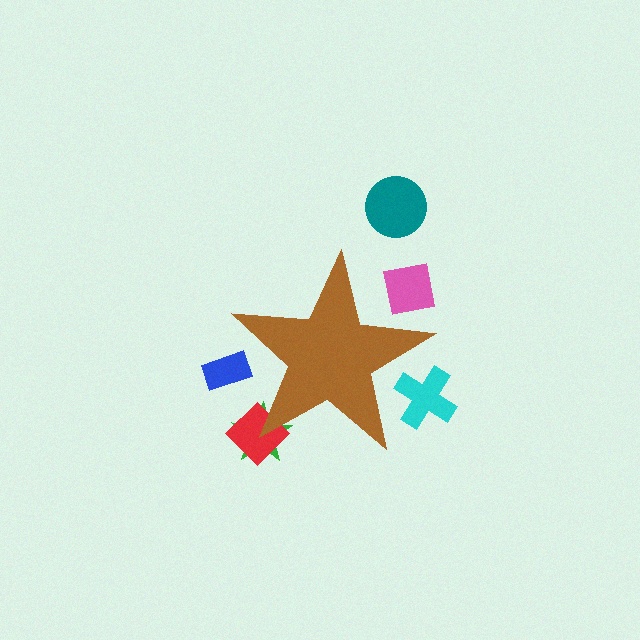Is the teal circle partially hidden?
No, the teal circle is fully visible.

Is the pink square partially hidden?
Yes, the pink square is partially hidden behind the brown star.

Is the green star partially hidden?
Yes, the green star is partially hidden behind the brown star.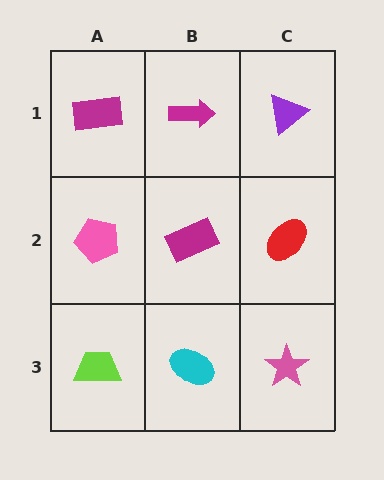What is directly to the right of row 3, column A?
A cyan ellipse.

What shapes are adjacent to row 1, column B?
A magenta rectangle (row 2, column B), a magenta rectangle (row 1, column A), a purple triangle (row 1, column C).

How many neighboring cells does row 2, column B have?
4.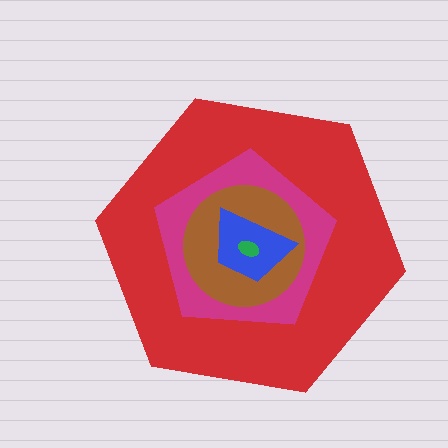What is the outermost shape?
The red hexagon.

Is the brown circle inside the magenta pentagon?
Yes.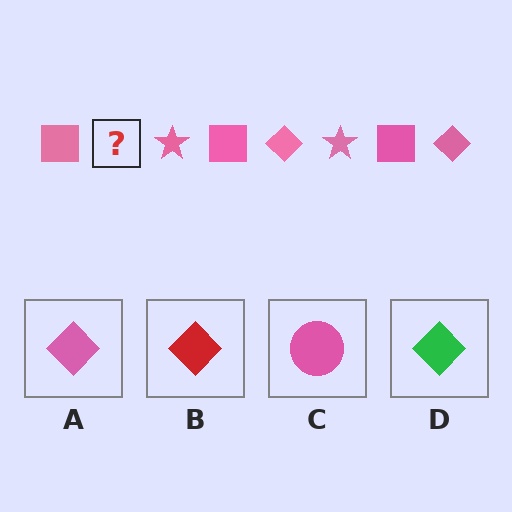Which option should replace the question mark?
Option A.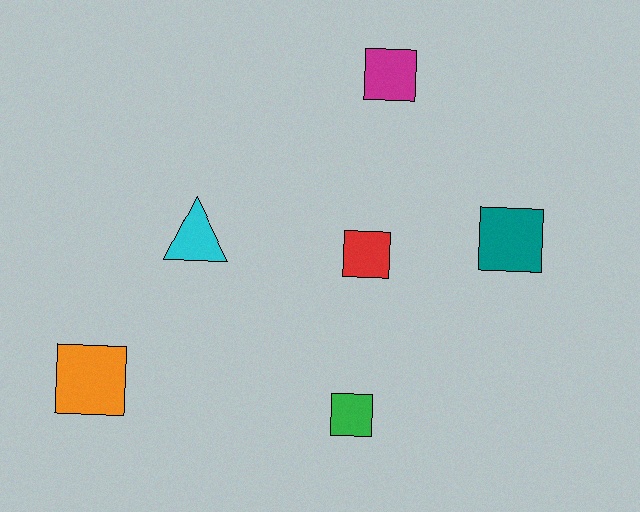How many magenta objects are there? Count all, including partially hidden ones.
There is 1 magenta object.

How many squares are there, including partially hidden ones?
There are 5 squares.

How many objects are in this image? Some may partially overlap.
There are 6 objects.